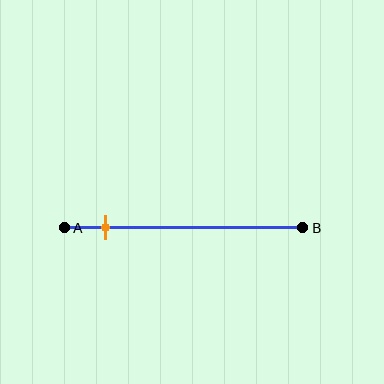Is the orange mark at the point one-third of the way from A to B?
No, the mark is at about 15% from A, not at the 33% one-third point.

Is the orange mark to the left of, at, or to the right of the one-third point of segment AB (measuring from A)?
The orange mark is to the left of the one-third point of segment AB.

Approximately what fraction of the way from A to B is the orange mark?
The orange mark is approximately 15% of the way from A to B.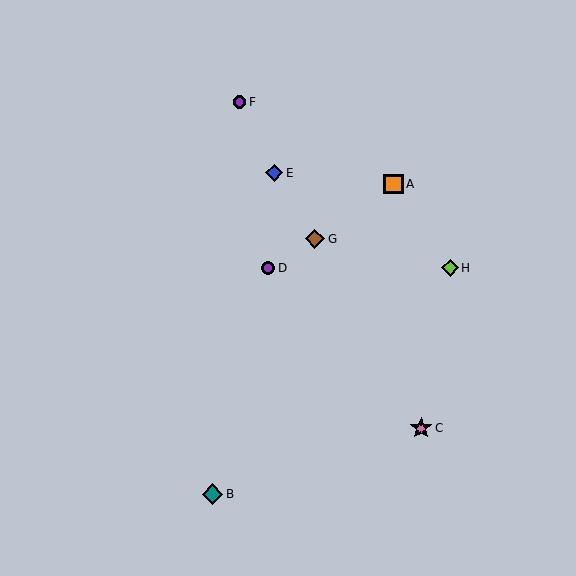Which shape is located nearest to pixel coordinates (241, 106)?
The purple circle (labeled F) at (240, 102) is nearest to that location.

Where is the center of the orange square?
The center of the orange square is at (393, 184).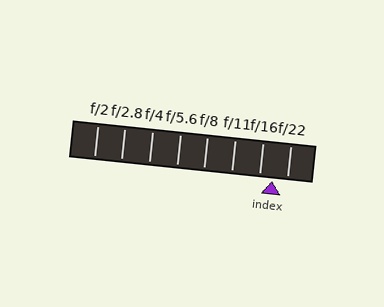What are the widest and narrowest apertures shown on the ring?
The widest aperture shown is f/2 and the narrowest is f/22.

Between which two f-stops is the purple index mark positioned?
The index mark is between f/16 and f/22.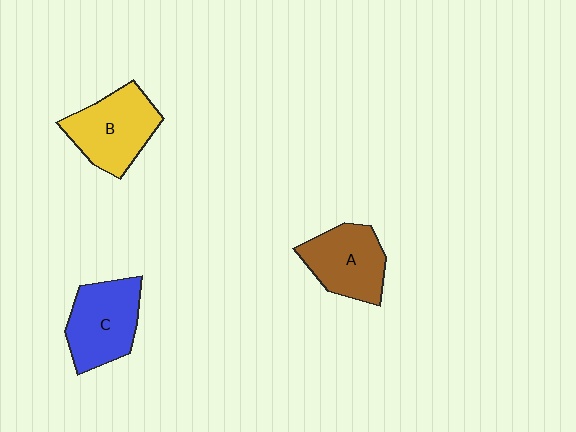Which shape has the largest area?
Shape B (yellow).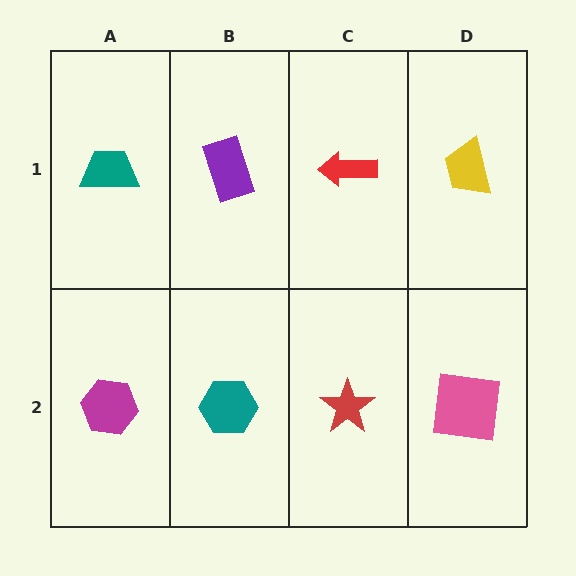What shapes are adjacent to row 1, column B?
A teal hexagon (row 2, column B), a teal trapezoid (row 1, column A), a red arrow (row 1, column C).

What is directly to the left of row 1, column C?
A purple rectangle.